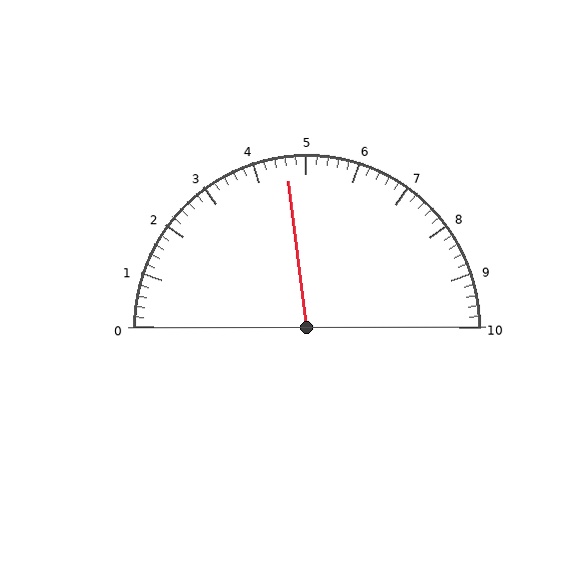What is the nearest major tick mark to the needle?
The nearest major tick mark is 5.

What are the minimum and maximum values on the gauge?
The gauge ranges from 0 to 10.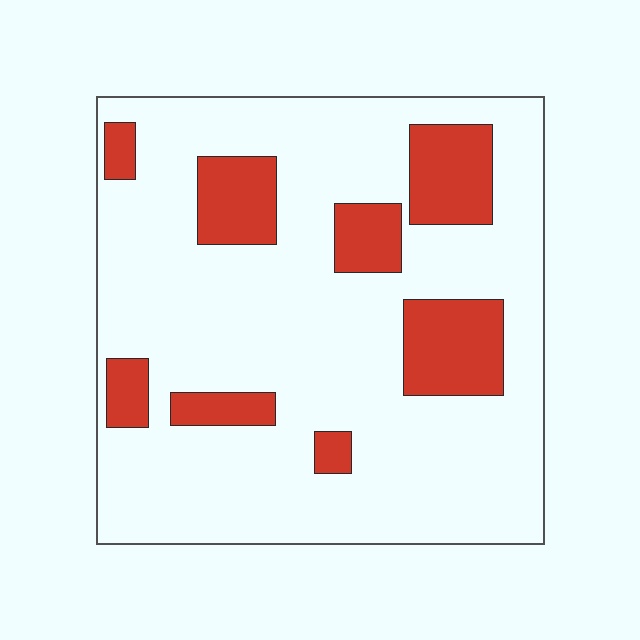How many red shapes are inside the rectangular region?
8.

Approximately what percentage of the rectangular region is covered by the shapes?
Approximately 20%.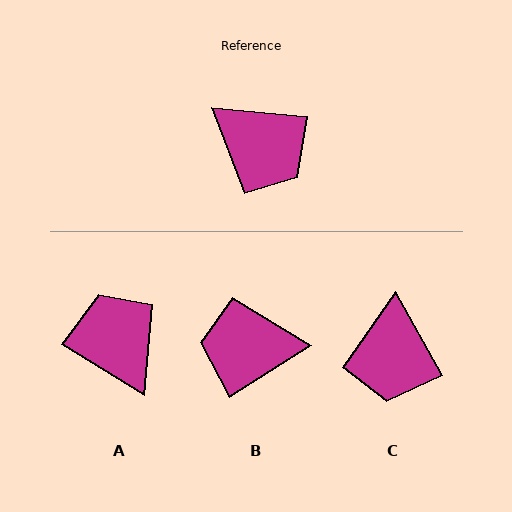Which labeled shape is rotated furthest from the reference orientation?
A, about 154 degrees away.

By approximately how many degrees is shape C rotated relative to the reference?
Approximately 56 degrees clockwise.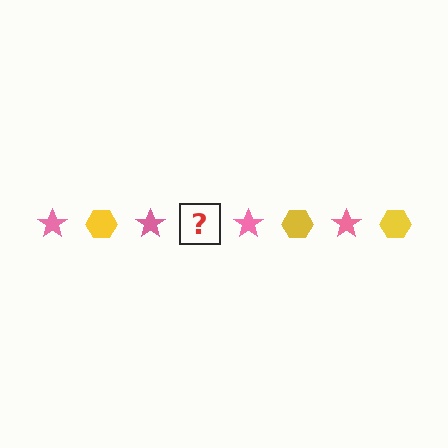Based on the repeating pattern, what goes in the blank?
The blank should be a yellow hexagon.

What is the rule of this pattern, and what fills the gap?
The rule is that the pattern alternates between pink star and yellow hexagon. The gap should be filled with a yellow hexagon.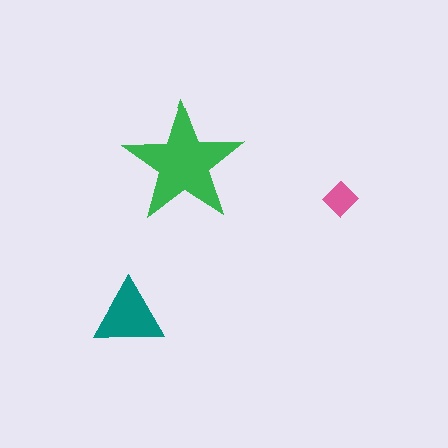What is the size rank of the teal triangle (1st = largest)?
2nd.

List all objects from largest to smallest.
The green star, the teal triangle, the pink diamond.